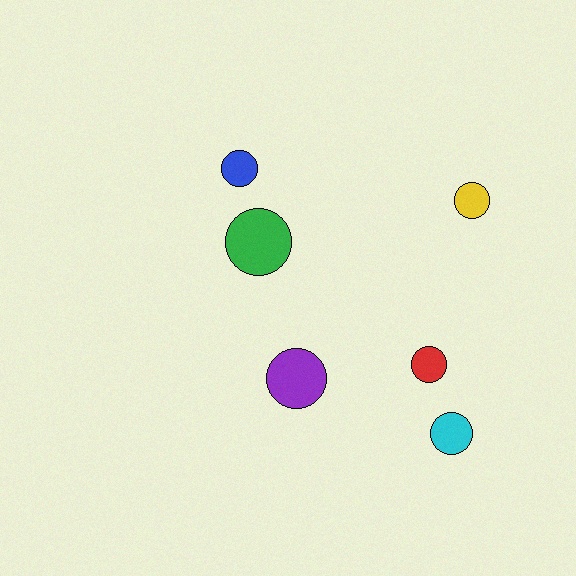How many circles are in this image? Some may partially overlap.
There are 6 circles.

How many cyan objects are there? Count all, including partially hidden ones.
There is 1 cyan object.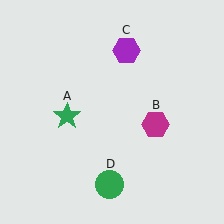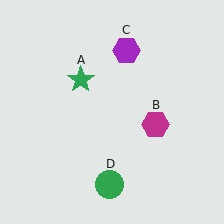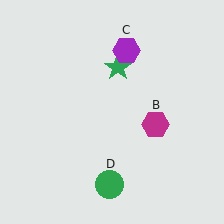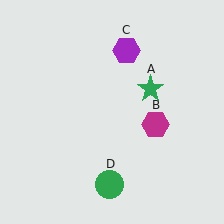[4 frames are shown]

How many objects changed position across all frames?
1 object changed position: green star (object A).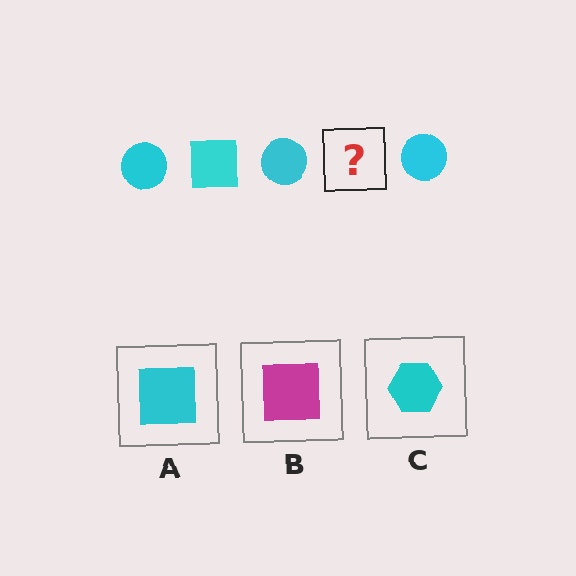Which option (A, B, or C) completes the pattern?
A.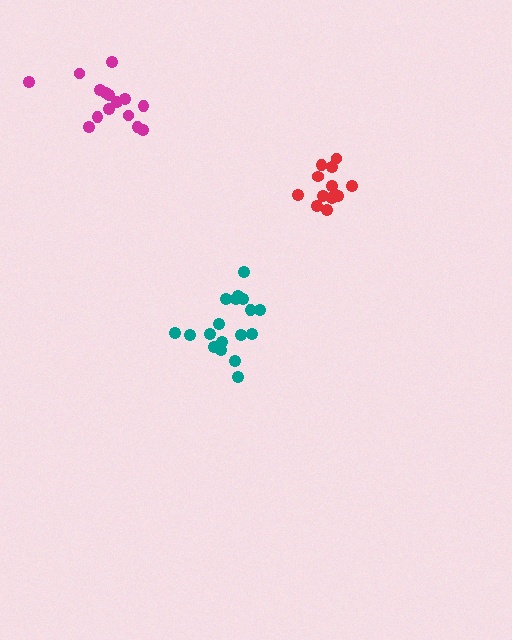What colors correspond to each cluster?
The clusters are colored: red, teal, magenta.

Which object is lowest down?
The teal cluster is bottommost.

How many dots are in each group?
Group 1: 13 dots, Group 2: 18 dots, Group 3: 15 dots (46 total).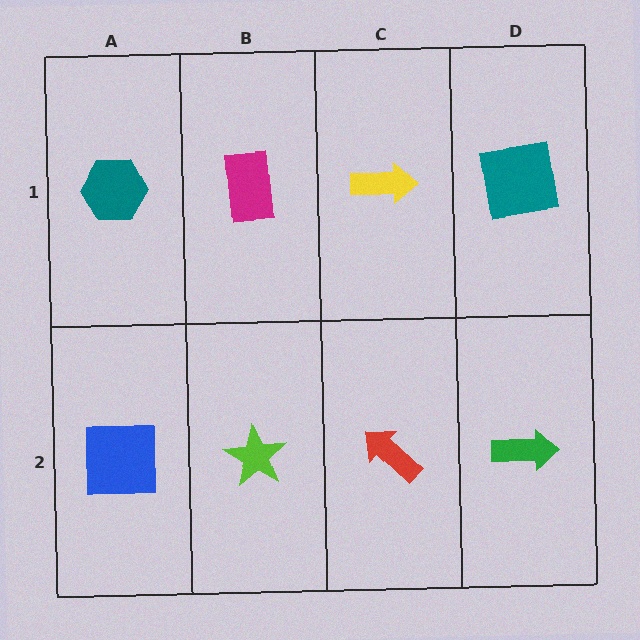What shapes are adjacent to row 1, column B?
A lime star (row 2, column B), a teal hexagon (row 1, column A), a yellow arrow (row 1, column C).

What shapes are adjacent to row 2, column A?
A teal hexagon (row 1, column A), a lime star (row 2, column B).